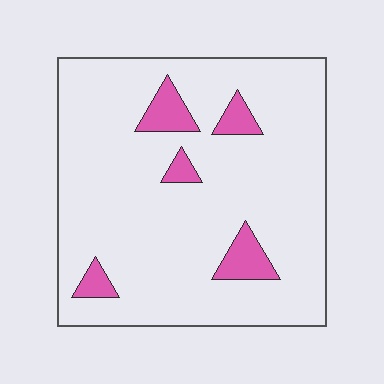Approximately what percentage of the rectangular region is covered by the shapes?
Approximately 10%.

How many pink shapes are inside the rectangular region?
5.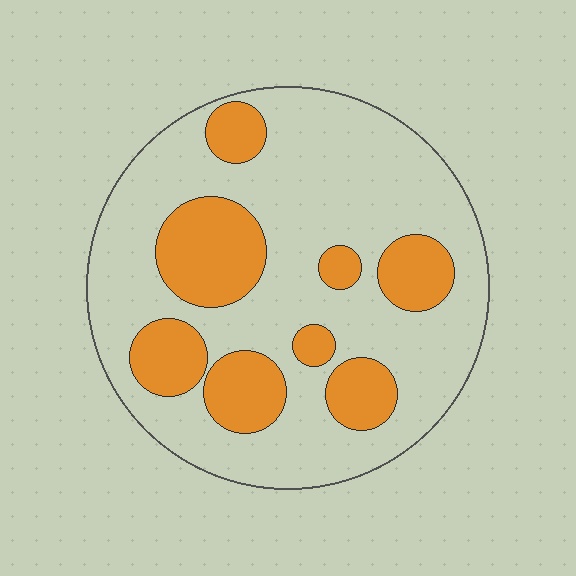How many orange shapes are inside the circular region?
8.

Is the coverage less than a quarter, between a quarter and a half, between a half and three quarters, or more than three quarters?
Between a quarter and a half.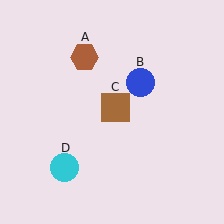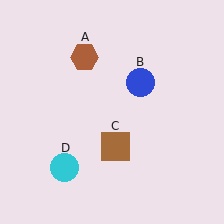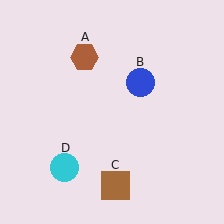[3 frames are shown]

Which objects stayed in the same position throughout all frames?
Brown hexagon (object A) and blue circle (object B) and cyan circle (object D) remained stationary.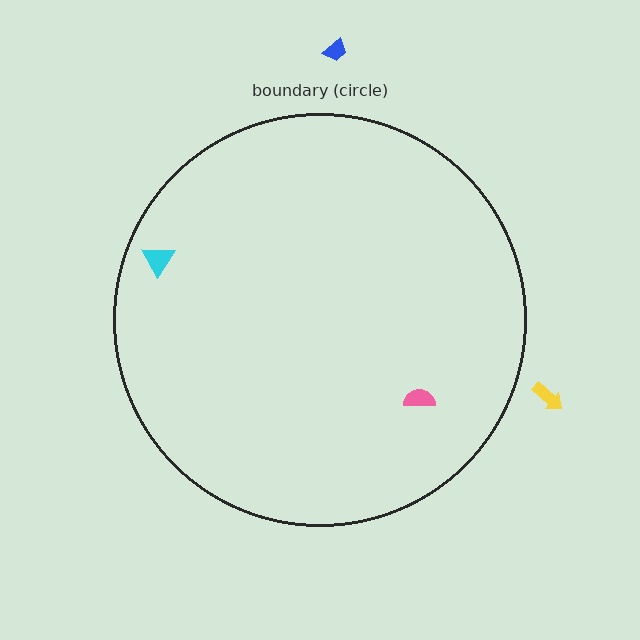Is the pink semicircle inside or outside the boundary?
Inside.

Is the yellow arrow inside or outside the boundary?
Outside.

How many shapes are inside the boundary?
2 inside, 2 outside.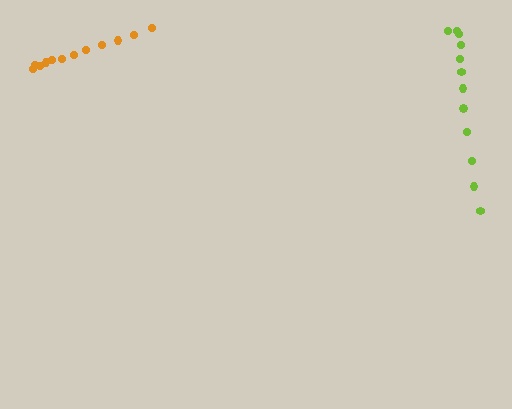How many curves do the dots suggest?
There are 2 distinct paths.